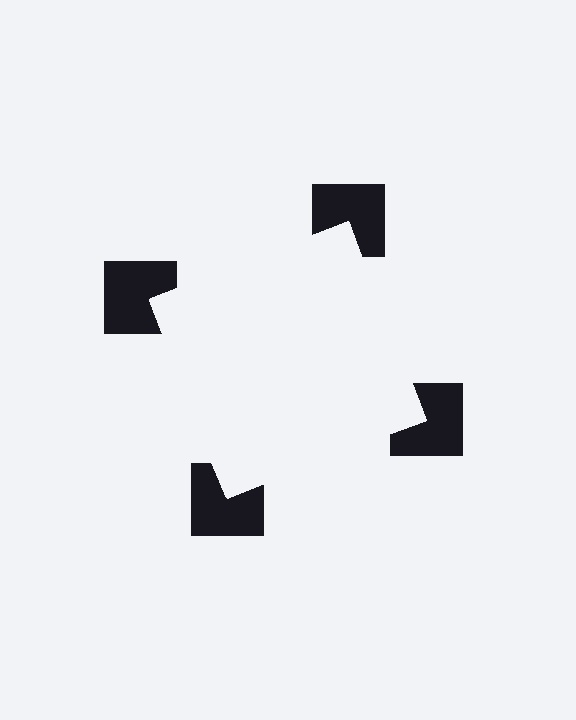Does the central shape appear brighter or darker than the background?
It typically appears slightly brighter than the background, even though no actual brightness change is drawn.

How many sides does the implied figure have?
4 sides.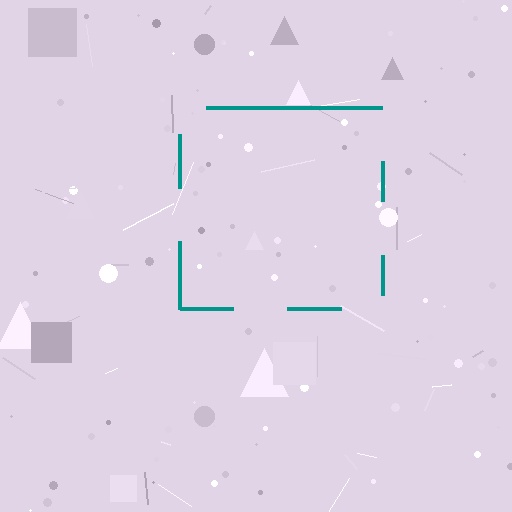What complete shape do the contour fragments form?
The contour fragments form a square.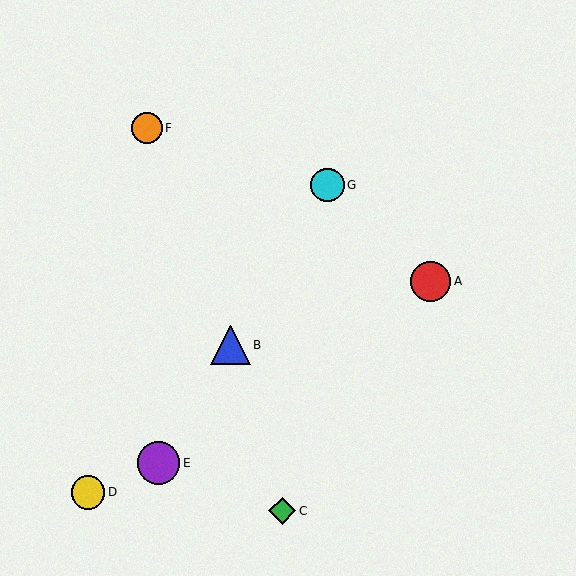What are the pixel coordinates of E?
Object E is at (159, 463).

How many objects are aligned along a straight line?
3 objects (B, E, G) are aligned along a straight line.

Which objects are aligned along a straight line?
Objects B, E, G are aligned along a straight line.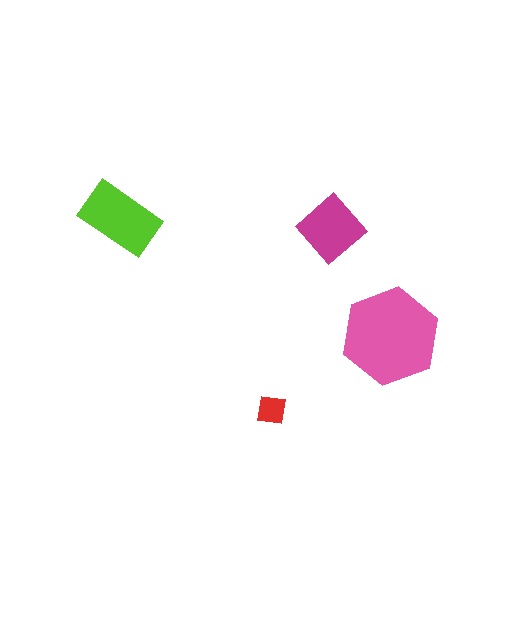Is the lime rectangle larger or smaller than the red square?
Larger.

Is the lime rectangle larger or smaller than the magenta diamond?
Larger.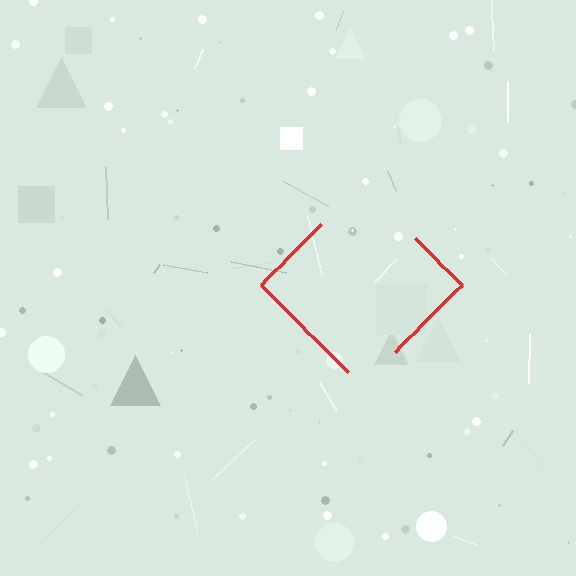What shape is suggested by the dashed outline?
The dashed outline suggests a diamond.